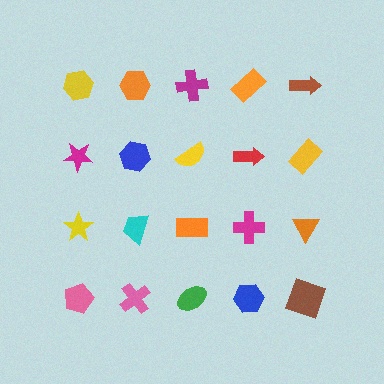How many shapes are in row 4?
5 shapes.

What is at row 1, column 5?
A brown arrow.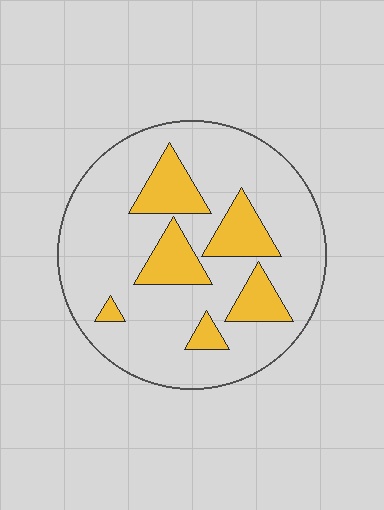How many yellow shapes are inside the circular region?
6.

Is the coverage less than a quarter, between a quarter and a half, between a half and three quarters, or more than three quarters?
Less than a quarter.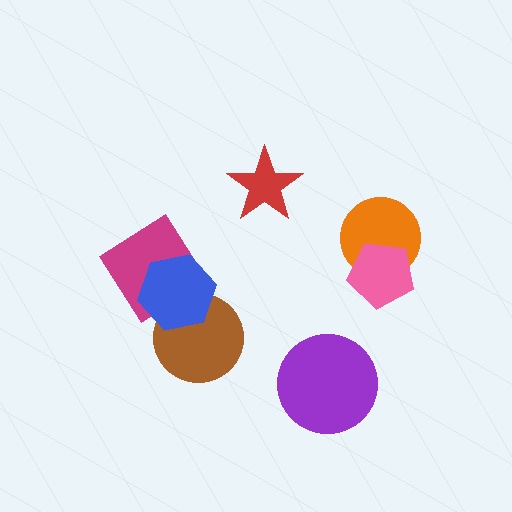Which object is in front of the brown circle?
The blue hexagon is in front of the brown circle.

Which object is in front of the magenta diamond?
The blue hexagon is in front of the magenta diamond.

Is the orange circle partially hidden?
Yes, it is partially covered by another shape.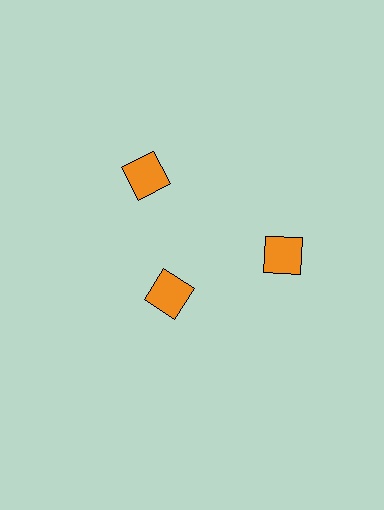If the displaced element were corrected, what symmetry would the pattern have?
It would have 3-fold rotational symmetry — the pattern would map onto itself every 120 degrees.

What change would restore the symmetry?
The symmetry would be restored by moving it outward, back onto the ring so that all 3 squares sit at equal angles and equal distance from the center.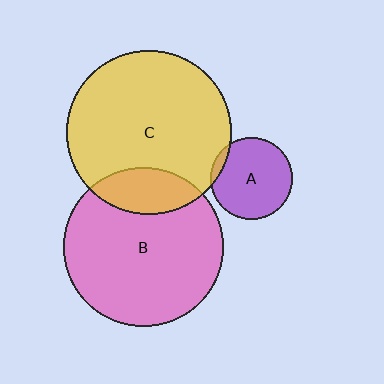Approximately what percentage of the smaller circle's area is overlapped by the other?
Approximately 5%.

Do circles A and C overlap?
Yes.